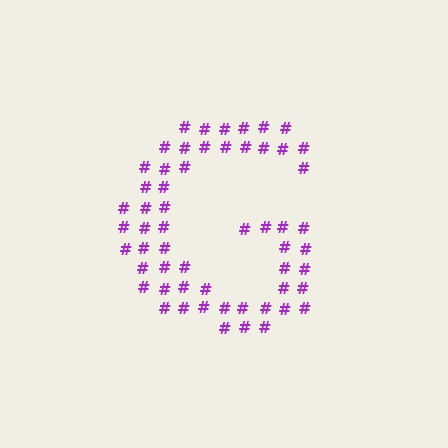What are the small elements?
The small elements are hash symbols.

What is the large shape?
The large shape is the letter G.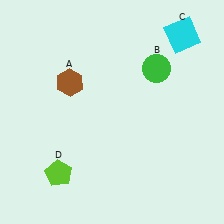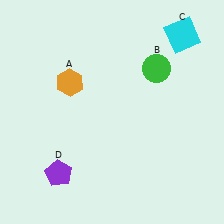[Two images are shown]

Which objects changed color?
A changed from brown to orange. D changed from lime to purple.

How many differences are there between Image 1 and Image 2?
There are 2 differences between the two images.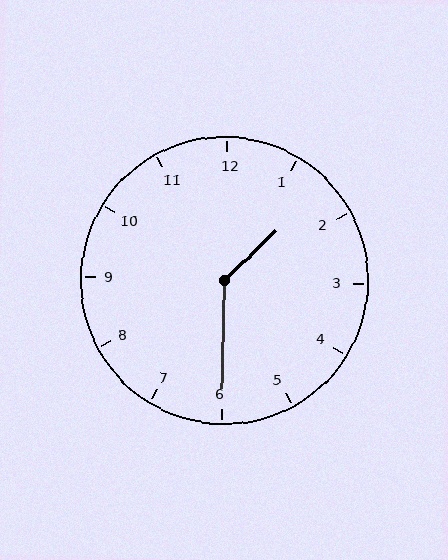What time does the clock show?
1:30.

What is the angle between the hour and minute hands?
Approximately 135 degrees.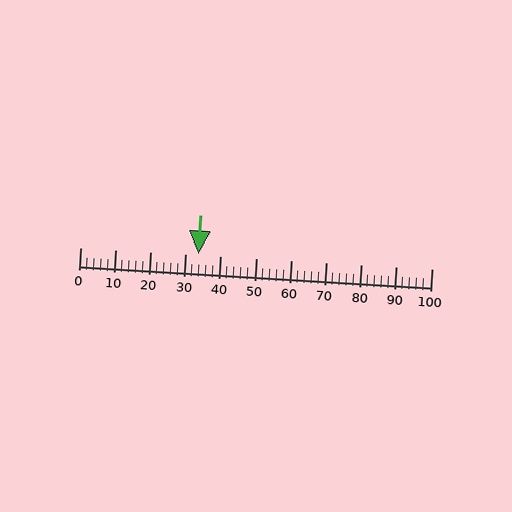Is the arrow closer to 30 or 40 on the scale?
The arrow is closer to 30.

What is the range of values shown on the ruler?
The ruler shows values from 0 to 100.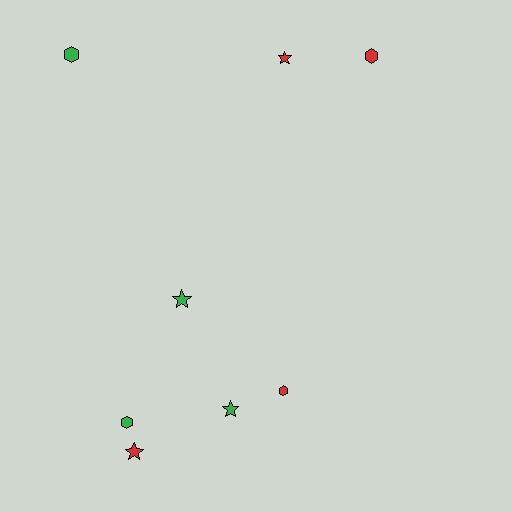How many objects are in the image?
There are 8 objects.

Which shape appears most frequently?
Hexagon, with 4 objects.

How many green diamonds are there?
There are no green diamonds.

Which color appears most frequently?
Red, with 4 objects.